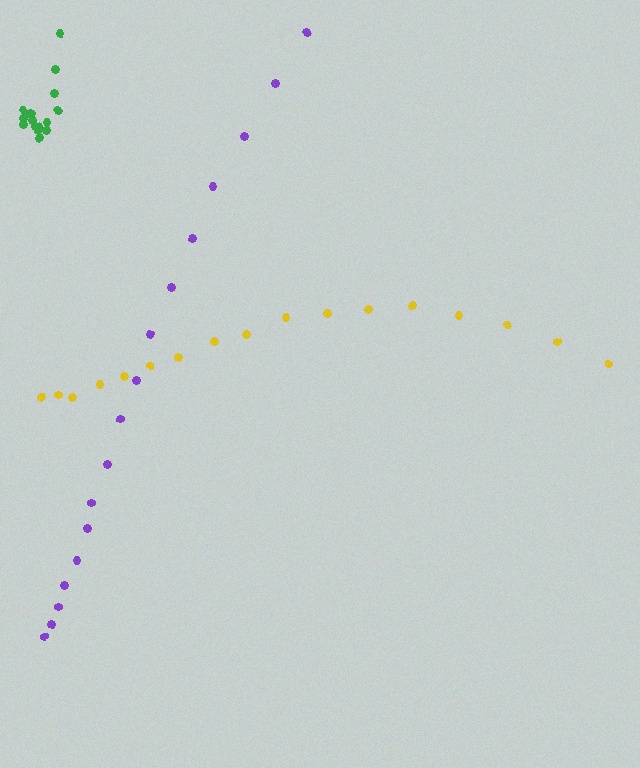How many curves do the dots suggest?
There are 3 distinct paths.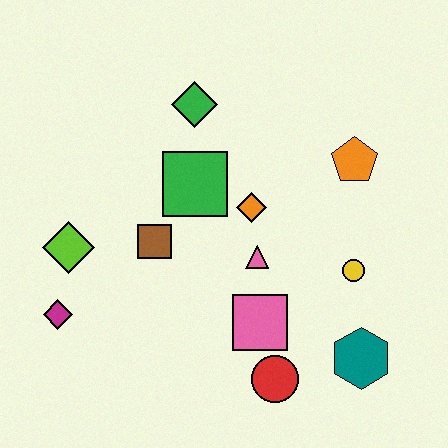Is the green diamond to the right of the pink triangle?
No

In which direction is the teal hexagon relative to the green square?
The teal hexagon is below the green square.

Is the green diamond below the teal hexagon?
No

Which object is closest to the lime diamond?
The magenta diamond is closest to the lime diamond.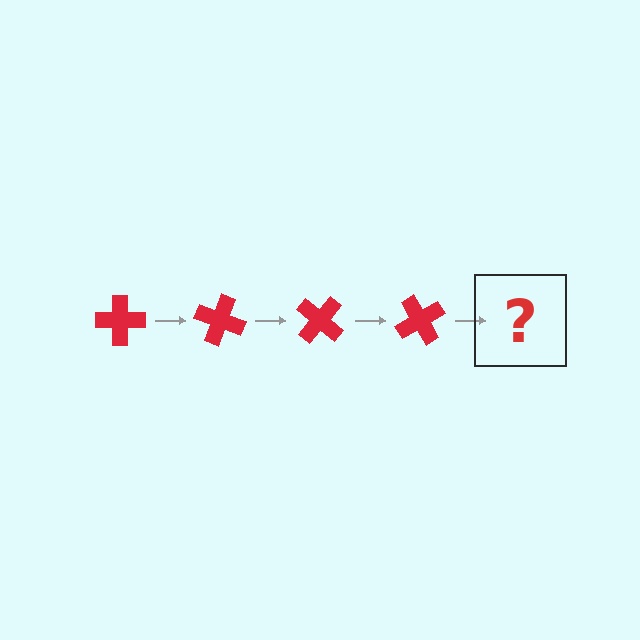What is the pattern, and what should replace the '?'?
The pattern is that the cross rotates 20 degrees each step. The '?' should be a red cross rotated 80 degrees.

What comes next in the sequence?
The next element should be a red cross rotated 80 degrees.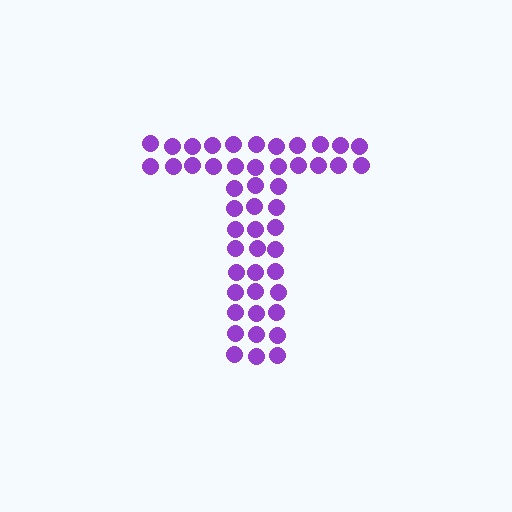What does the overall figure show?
The overall figure shows the letter T.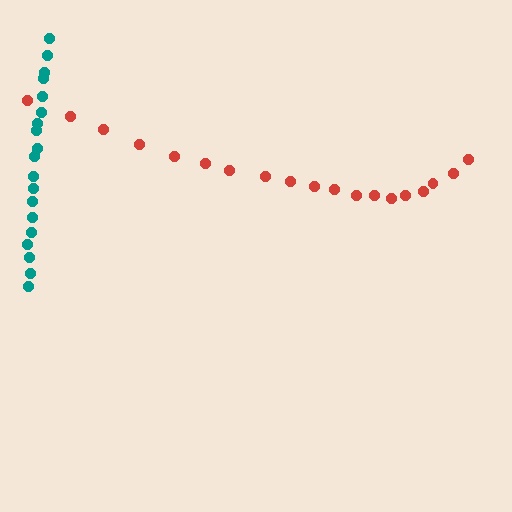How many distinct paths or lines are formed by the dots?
There are 2 distinct paths.